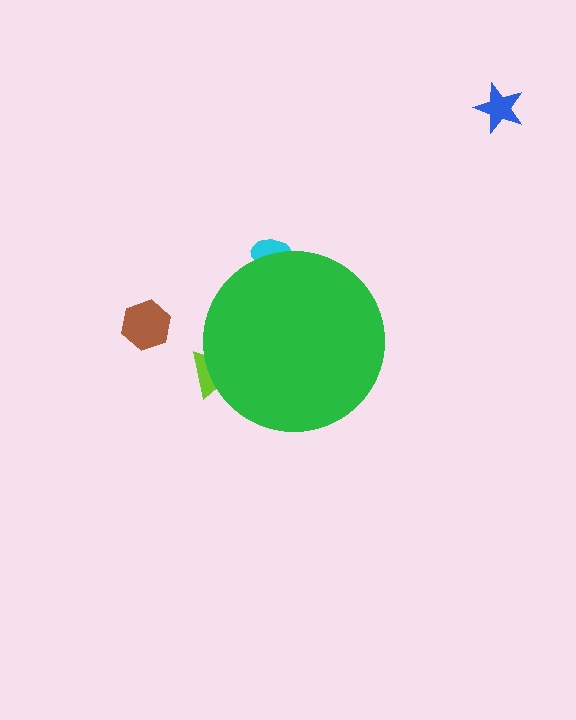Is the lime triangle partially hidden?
Yes, the lime triangle is partially hidden behind the green circle.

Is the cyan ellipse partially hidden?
Yes, the cyan ellipse is partially hidden behind the green circle.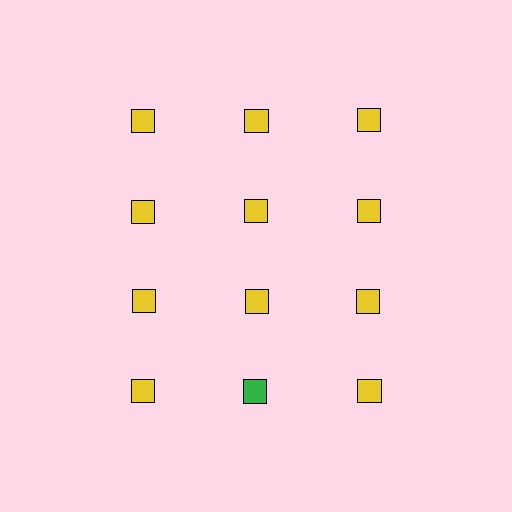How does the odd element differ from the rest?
It has a different color: green instead of yellow.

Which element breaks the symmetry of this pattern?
The green square in the fourth row, second from left column breaks the symmetry. All other shapes are yellow squares.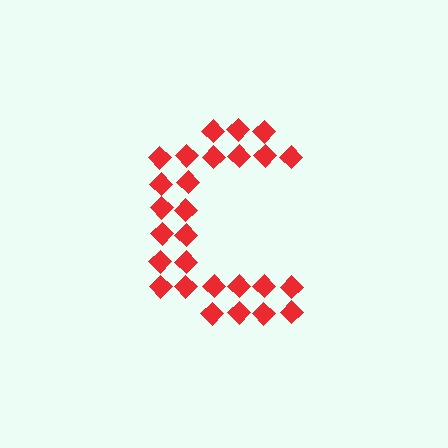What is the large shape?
The large shape is the letter C.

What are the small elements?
The small elements are diamonds.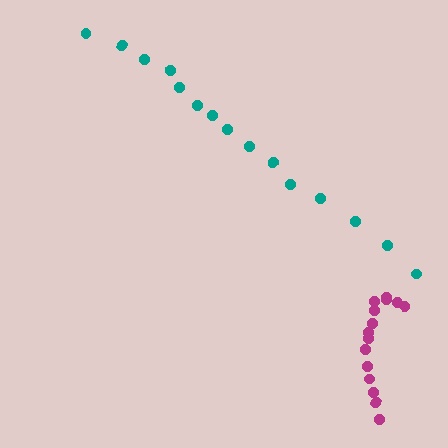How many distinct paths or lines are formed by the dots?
There are 2 distinct paths.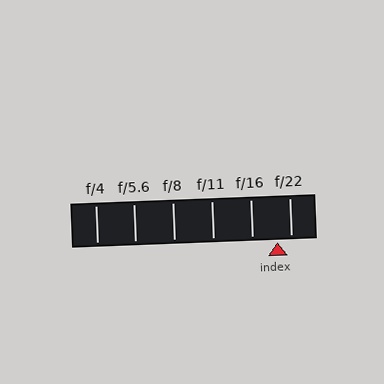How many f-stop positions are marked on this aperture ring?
There are 6 f-stop positions marked.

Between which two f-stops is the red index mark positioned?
The index mark is between f/16 and f/22.